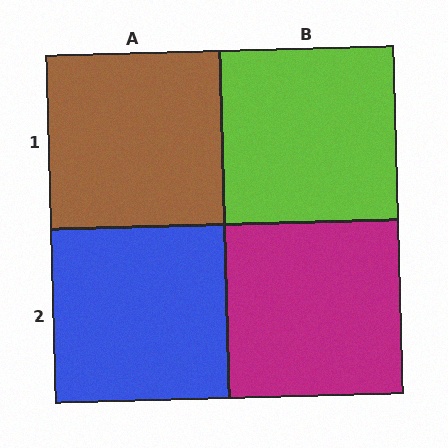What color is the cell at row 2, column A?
Blue.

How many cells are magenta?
1 cell is magenta.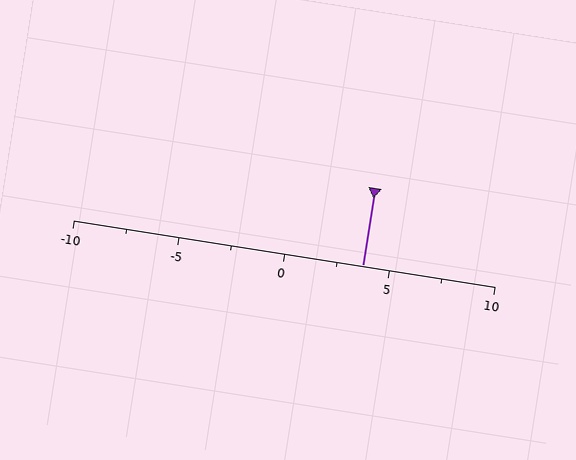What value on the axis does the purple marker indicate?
The marker indicates approximately 3.8.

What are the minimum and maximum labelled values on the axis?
The axis runs from -10 to 10.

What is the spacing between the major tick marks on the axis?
The major ticks are spaced 5 apart.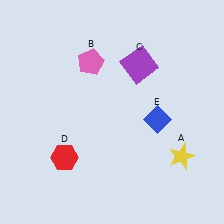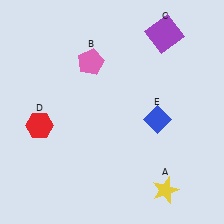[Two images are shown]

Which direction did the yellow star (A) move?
The yellow star (A) moved down.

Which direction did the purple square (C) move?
The purple square (C) moved up.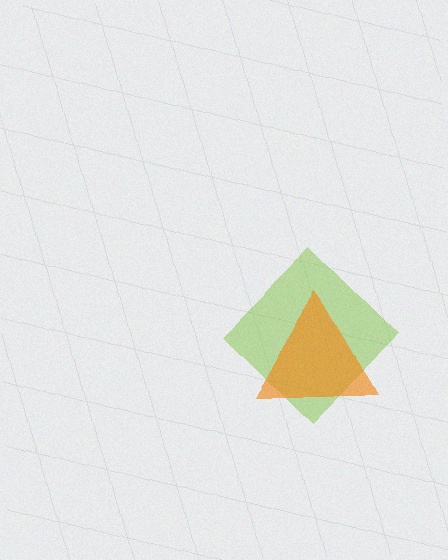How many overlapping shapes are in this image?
There are 2 overlapping shapes in the image.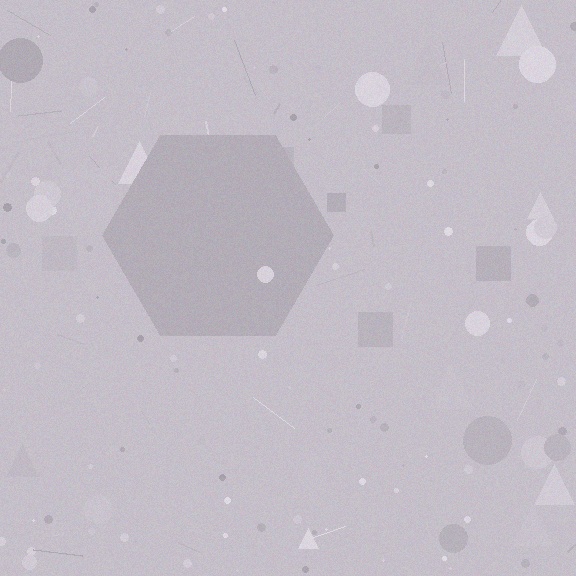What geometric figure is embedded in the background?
A hexagon is embedded in the background.